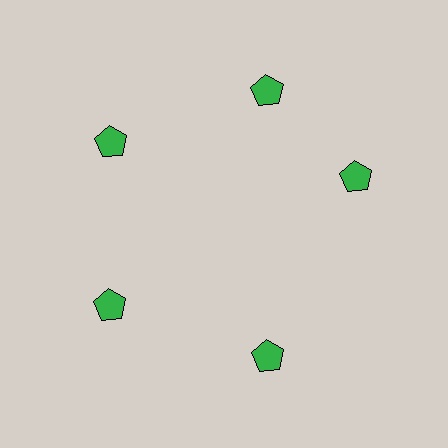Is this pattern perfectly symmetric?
No. The 5 green pentagons are arranged in a ring, but one element near the 3 o'clock position is rotated out of alignment along the ring, breaking the 5-fold rotational symmetry.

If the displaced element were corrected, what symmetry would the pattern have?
It would have 5-fold rotational symmetry — the pattern would map onto itself every 72 degrees.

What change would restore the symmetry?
The symmetry would be restored by rotating it back into even spacing with its neighbors so that all 5 pentagons sit at equal angles and equal distance from the center.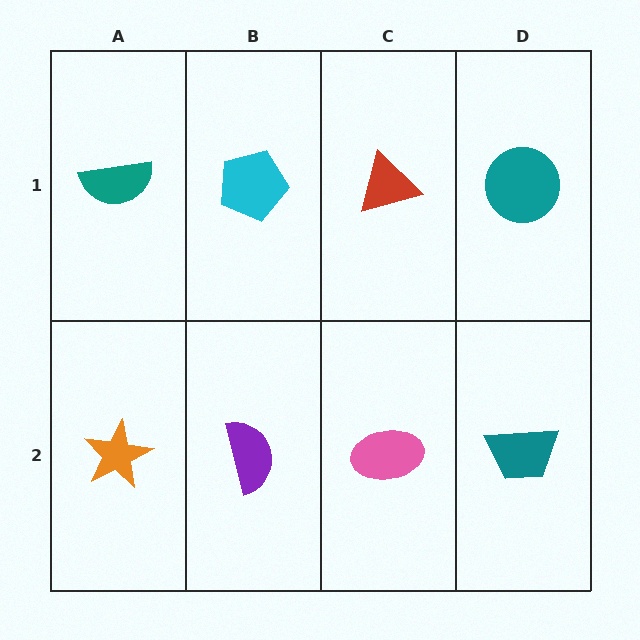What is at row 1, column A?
A teal semicircle.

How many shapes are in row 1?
4 shapes.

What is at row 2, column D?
A teal trapezoid.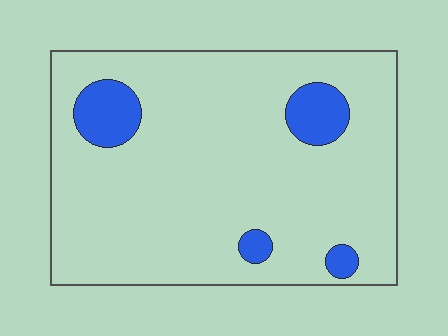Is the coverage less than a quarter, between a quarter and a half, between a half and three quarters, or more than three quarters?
Less than a quarter.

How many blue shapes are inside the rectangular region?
4.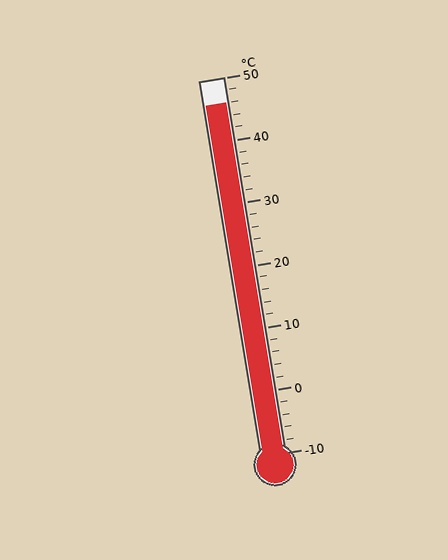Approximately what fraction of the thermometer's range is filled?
The thermometer is filled to approximately 95% of its range.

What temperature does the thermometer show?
The thermometer shows approximately 46°C.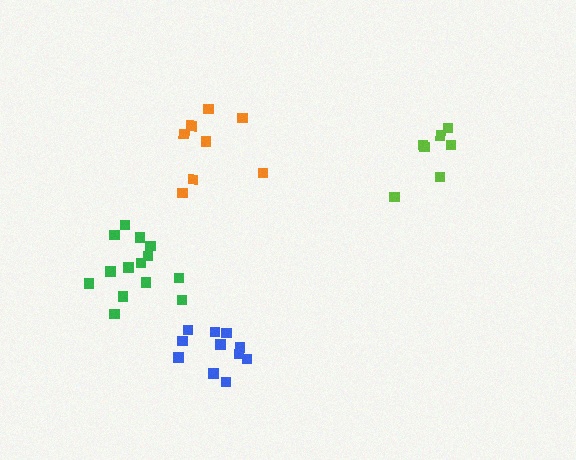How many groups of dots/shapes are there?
There are 4 groups.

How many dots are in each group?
Group 1: 8 dots, Group 2: 11 dots, Group 3: 14 dots, Group 4: 8 dots (41 total).